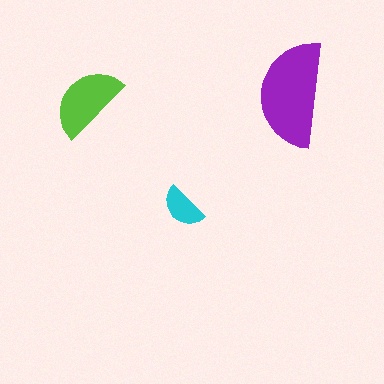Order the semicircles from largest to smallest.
the purple one, the lime one, the cyan one.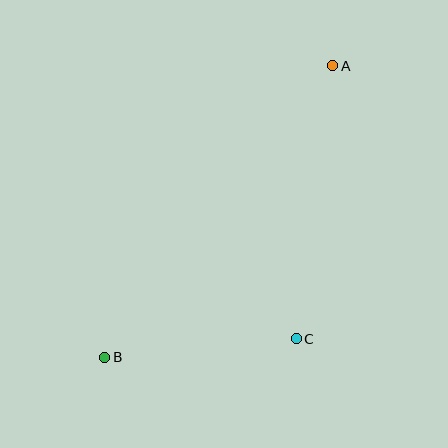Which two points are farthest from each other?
Points A and B are farthest from each other.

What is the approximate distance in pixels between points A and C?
The distance between A and C is approximately 276 pixels.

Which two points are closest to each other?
Points B and C are closest to each other.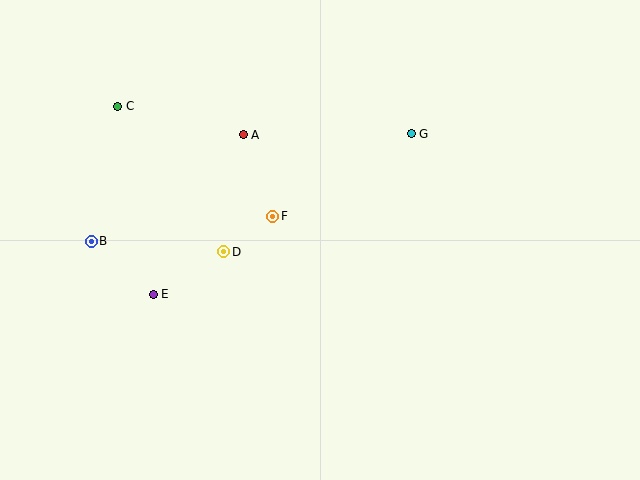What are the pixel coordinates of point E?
Point E is at (153, 295).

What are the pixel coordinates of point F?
Point F is at (273, 216).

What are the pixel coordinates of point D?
Point D is at (224, 252).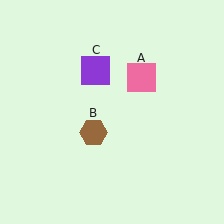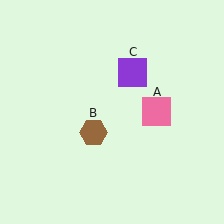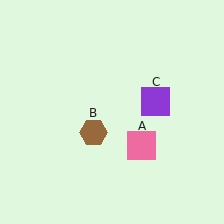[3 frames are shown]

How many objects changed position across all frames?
2 objects changed position: pink square (object A), purple square (object C).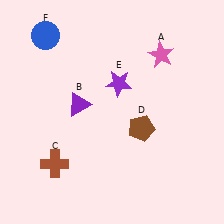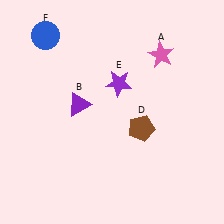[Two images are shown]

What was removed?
The brown cross (C) was removed in Image 2.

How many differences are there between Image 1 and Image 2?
There is 1 difference between the two images.